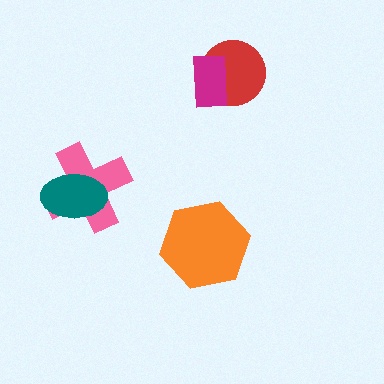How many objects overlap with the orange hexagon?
0 objects overlap with the orange hexagon.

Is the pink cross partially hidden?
Yes, it is partially covered by another shape.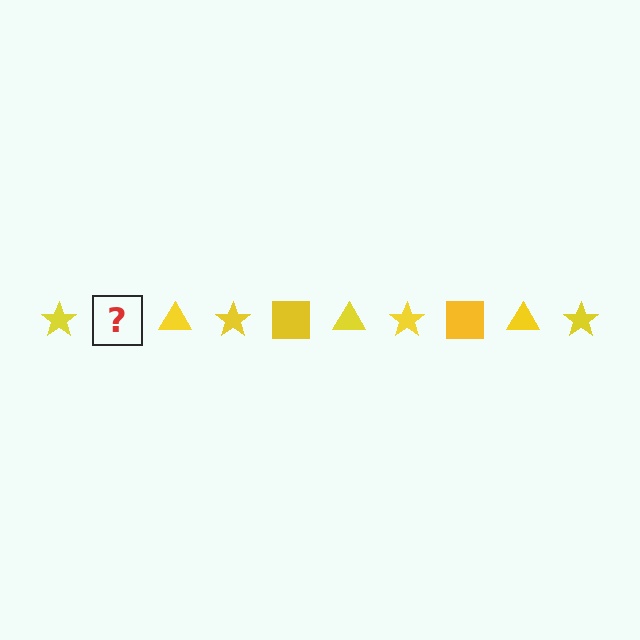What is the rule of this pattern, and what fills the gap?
The rule is that the pattern cycles through star, square, triangle shapes in yellow. The gap should be filled with a yellow square.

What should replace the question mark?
The question mark should be replaced with a yellow square.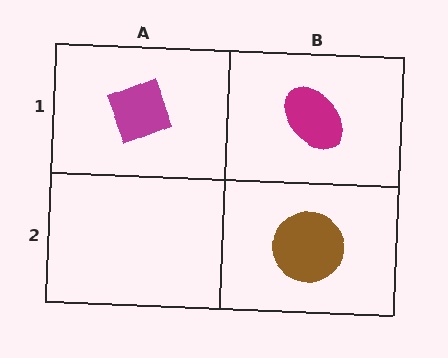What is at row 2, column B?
A brown circle.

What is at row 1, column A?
A magenta diamond.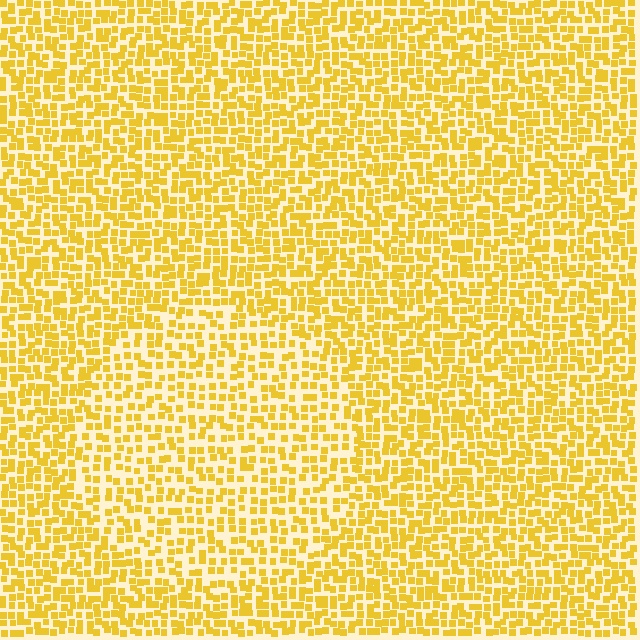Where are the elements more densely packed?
The elements are more densely packed outside the circle boundary.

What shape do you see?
I see a circle.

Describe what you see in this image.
The image contains small yellow elements arranged at two different densities. A circle-shaped region is visible where the elements are less densely packed than the surrounding area.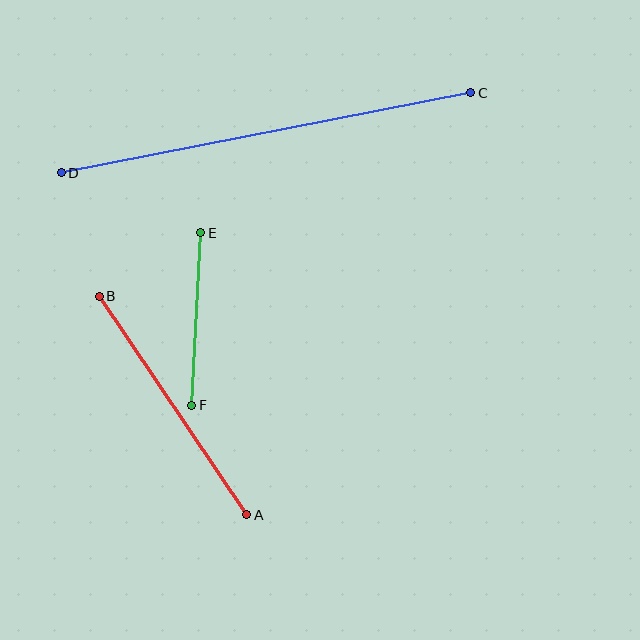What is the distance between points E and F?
The distance is approximately 173 pixels.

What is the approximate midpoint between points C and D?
The midpoint is at approximately (266, 133) pixels.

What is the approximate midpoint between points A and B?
The midpoint is at approximately (173, 405) pixels.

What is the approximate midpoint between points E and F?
The midpoint is at approximately (196, 319) pixels.